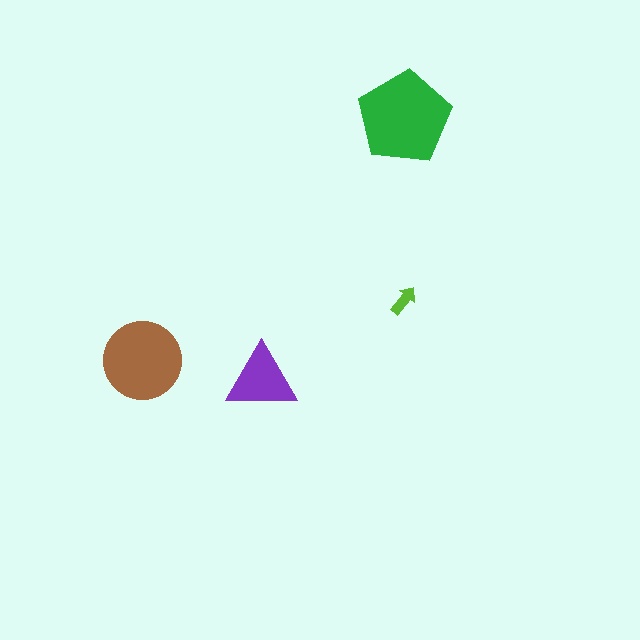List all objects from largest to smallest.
The green pentagon, the brown circle, the purple triangle, the lime arrow.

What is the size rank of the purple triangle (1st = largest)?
3rd.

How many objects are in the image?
There are 4 objects in the image.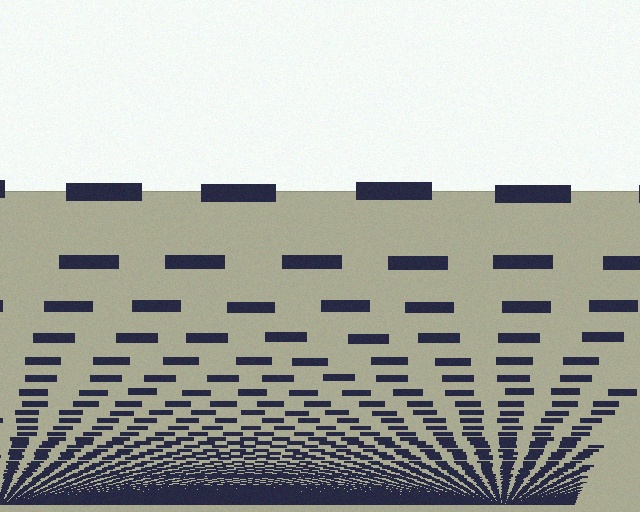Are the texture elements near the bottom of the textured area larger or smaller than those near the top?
Smaller. The gradient is inverted — elements near the bottom are smaller and denser.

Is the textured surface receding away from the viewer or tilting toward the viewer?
The surface appears to tilt toward the viewer. Texture elements get larger and sparser toward the top.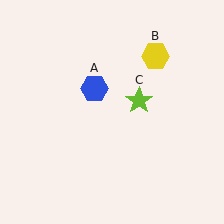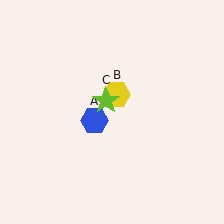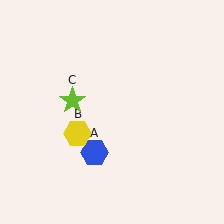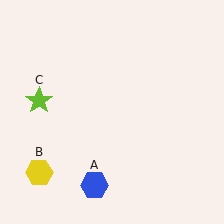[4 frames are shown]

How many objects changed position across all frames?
3 objects changed position: blue hexagon (object A), yellow hexagon (object B), lime star (object C).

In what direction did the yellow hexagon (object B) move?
The yellow hexagon (object B) moved down and to the left.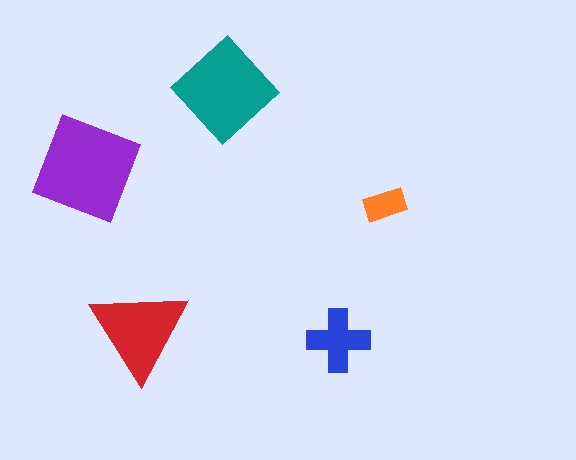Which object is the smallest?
The orange rectangle.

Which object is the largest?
The purple diamond.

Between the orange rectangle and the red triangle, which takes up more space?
The red triangle.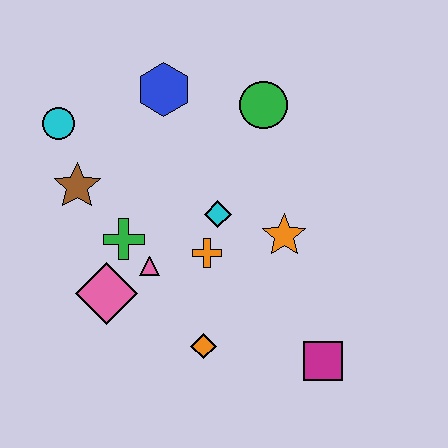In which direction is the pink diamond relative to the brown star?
The pink diamond is below the brown star.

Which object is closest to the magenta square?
The orange diamond is closest to the magenta square.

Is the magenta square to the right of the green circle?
Yes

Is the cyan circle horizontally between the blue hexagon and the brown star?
No